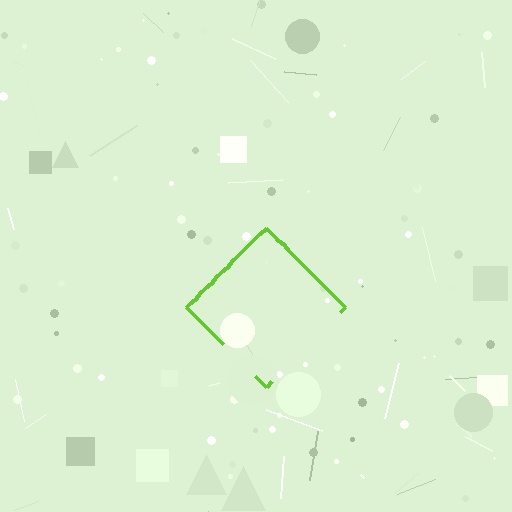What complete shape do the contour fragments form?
The contour fragments form a diamond.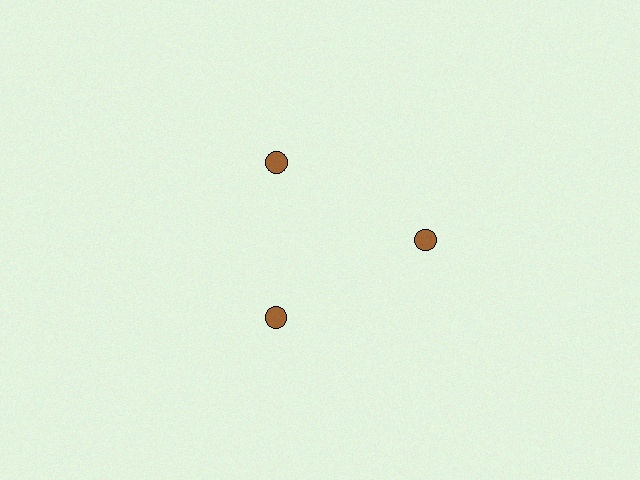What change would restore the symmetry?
The symmetry would be restored by moving it inward, back onto the ring so that all 3 circles sit at equal angles and equal distance from the center.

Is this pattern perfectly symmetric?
No. The 3 brown circles are arranged in a ring, but one element near the 3 o'clock position is pushed outward from the center, breaking the 3-fold rotational symmetry.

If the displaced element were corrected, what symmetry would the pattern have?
It would have 3-fold rotational symmetry — the pattern would map onto itself every 120 degrees.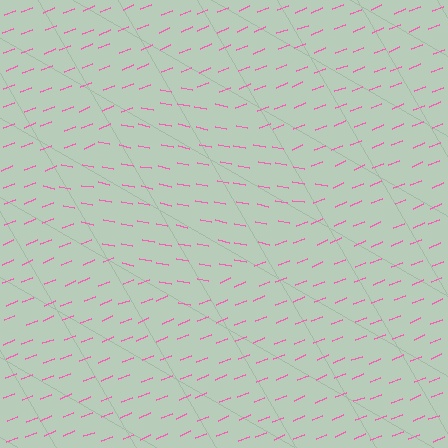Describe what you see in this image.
The image is filled with small pink line segments. A diamond region in the image has lines oriented differently from the surrounding lines, creating a visible texture boundary.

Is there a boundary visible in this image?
Yes, there is a texture boundary formed by a change in line orientation.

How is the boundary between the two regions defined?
The boundary is defined purely by a change in line orientation (approximately 32 degrees difference). All lines are the same color and thickness.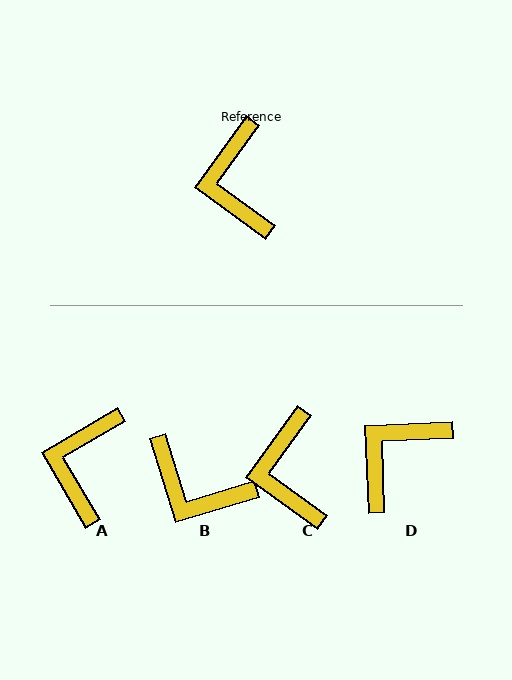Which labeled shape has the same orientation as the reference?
C.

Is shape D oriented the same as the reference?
No, it is off by about 52 degrees.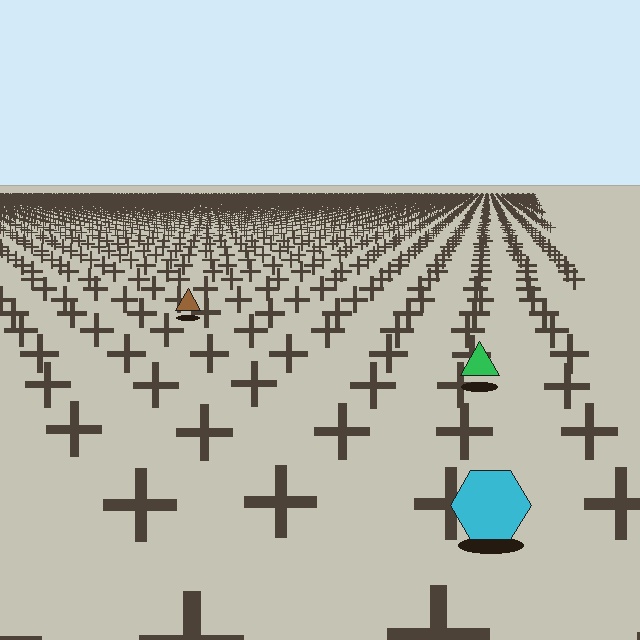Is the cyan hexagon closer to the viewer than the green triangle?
Yes. The cyan hexagon is closer — you can tell from the texture gradient: the ground texture is coarser near it.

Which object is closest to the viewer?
The cyan hexagon is closest. The texture marks near it are larger and more spread out.